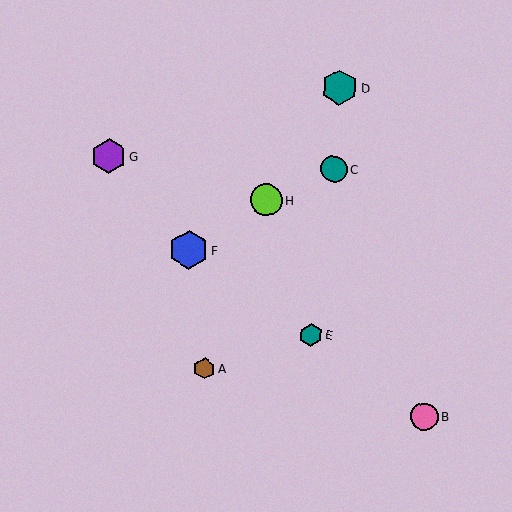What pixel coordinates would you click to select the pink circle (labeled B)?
Click at (424, 417) to select the pink circle B.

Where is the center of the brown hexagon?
The center of the brown hexagon is at (204, 369).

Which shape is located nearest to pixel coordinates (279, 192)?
The lime circle (labeled H) at (266, 200) is nearest to that location.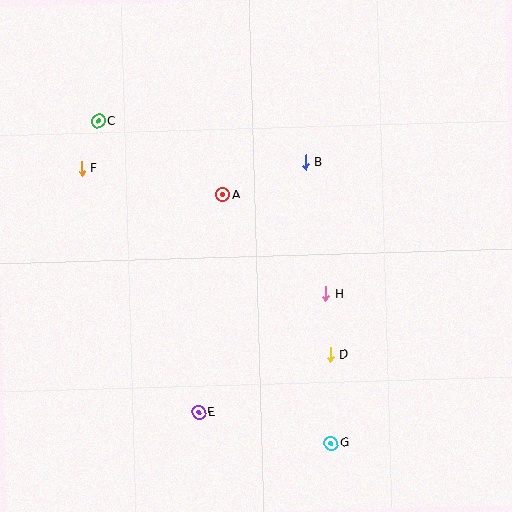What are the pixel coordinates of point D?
Point D is at (330, 354).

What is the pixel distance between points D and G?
The distance between D and G is 89 pixels.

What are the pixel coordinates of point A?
Point A is at (223, 195).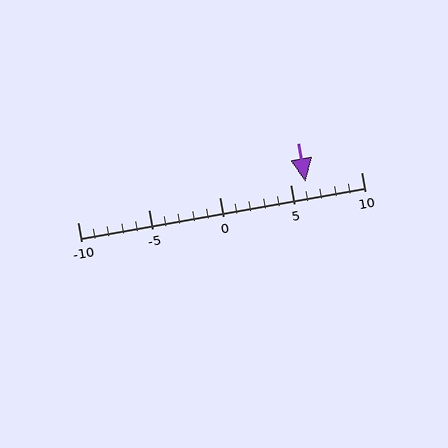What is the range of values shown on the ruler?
The ruler shows values from -10 to 10.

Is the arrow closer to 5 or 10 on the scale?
The arrow is closer to 5.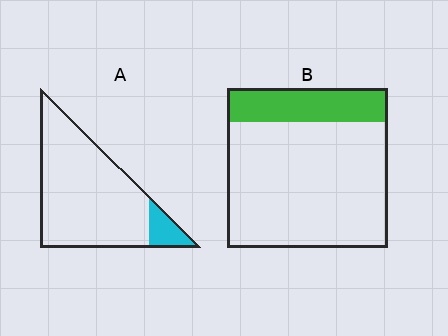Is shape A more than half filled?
No.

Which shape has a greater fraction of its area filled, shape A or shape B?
Shape B.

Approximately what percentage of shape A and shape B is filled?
A is approximately 10% and B is approximately 20%.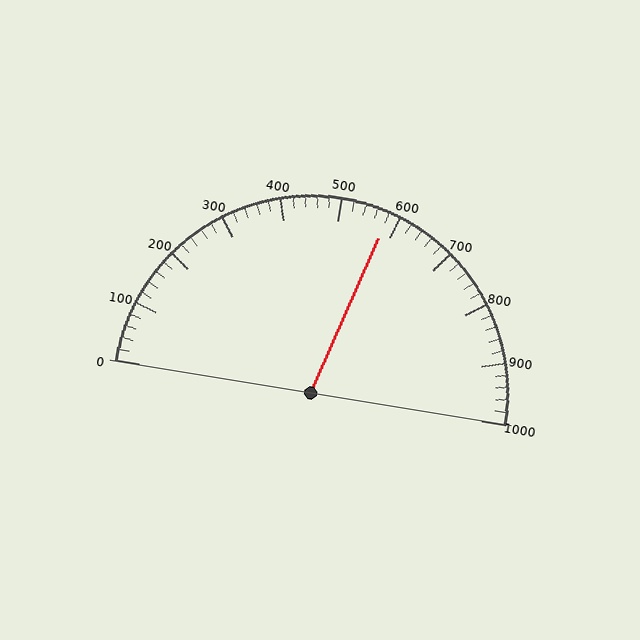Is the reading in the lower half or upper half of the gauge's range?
The reading is in the upper half of the range (0 to 1000).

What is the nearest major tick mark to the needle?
The nearest major tick mark is 600.